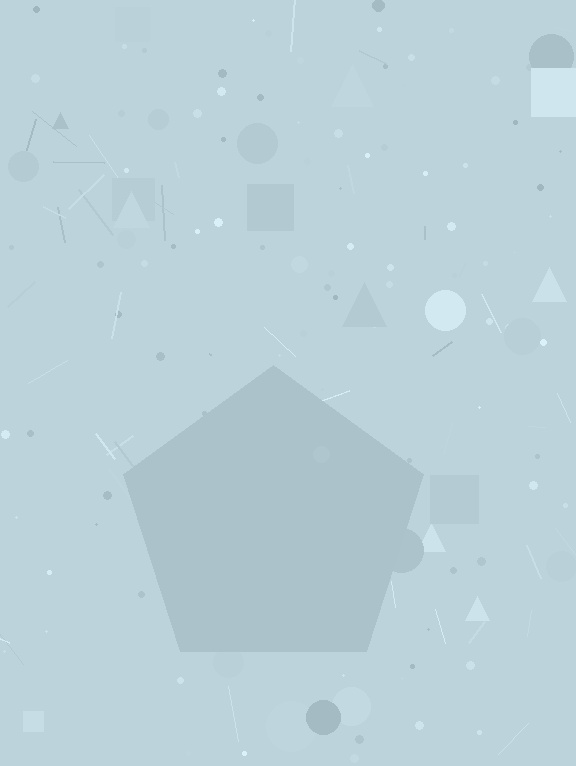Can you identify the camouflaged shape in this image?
The camouflaged shape is a pentagon.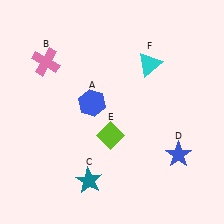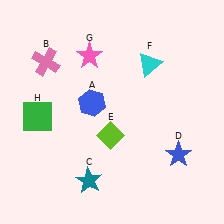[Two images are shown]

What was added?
A pink star (G), a green square (H) were added in Image 2.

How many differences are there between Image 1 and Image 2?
There are 2 differences between the two images.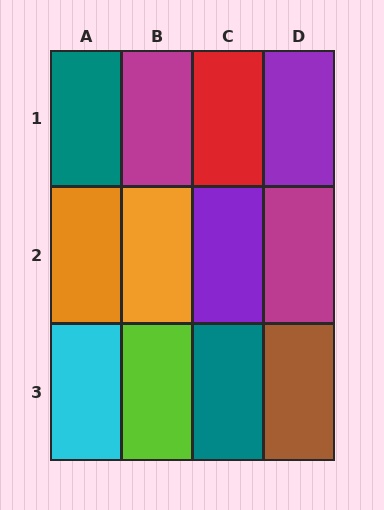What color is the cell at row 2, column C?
Purple.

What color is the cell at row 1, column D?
Purple.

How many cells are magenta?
2 cells are magenta.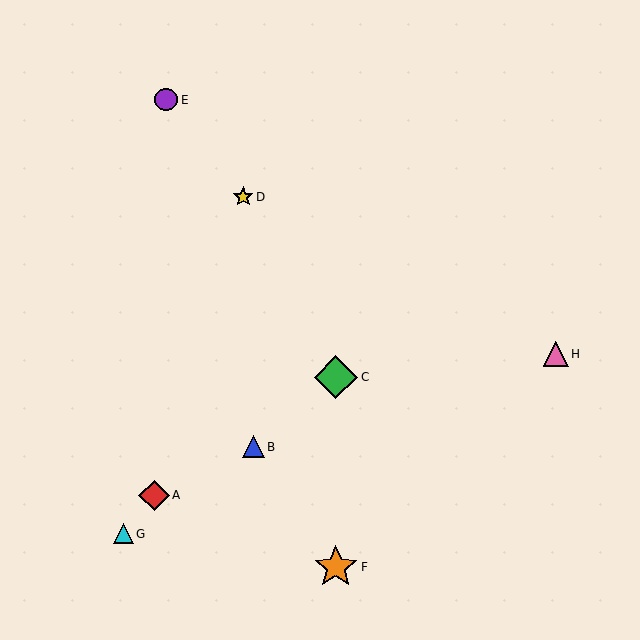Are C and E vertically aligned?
No, C is at x≈336 and E is at x≈166.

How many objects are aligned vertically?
2 objects (C, F) are aligned vertically.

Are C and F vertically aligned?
Yes, both are at x≈336.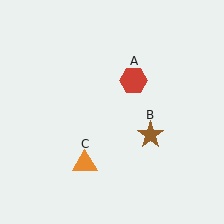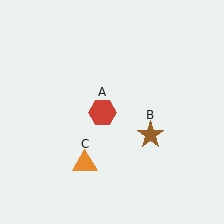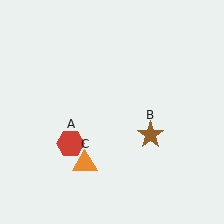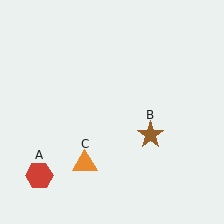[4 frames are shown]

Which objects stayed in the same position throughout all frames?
Brown star (object B) and orange triangle (object C) remained stationary.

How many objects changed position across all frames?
1 object changed position: red hexagon (object A).